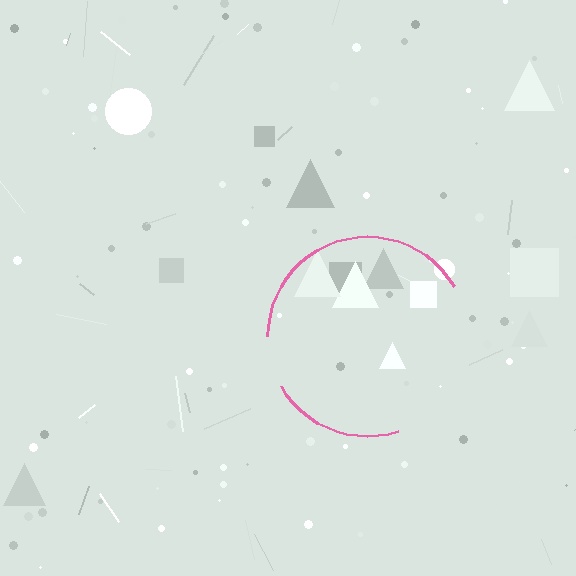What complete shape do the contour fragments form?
The contour fragments form a circle.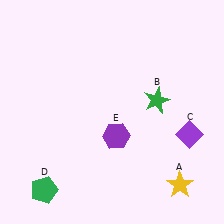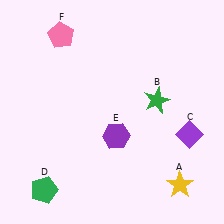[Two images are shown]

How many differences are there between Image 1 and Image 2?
There is 1 difference between the two images.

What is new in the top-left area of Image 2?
A pink pentagon (F) was added in the top-left area of Image 2.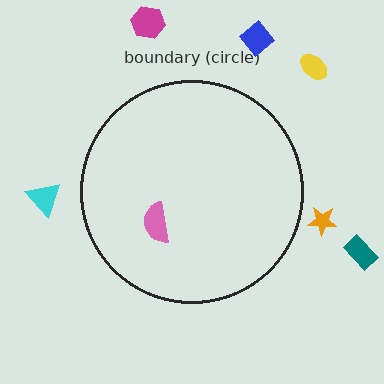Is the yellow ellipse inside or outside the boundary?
Outside.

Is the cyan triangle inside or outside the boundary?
Outside.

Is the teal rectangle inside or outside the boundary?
Outside.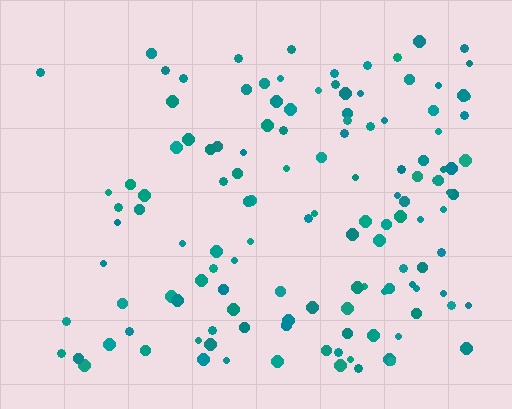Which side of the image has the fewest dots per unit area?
The left.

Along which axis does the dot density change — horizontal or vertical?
Horizontal.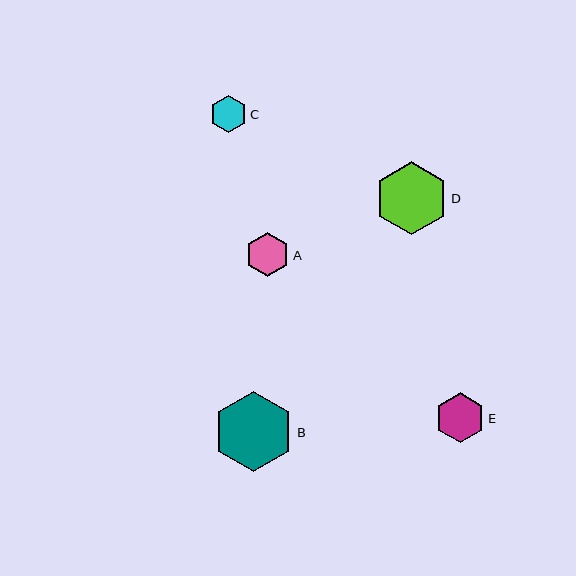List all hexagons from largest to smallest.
From largest to smallest: B, D, E, A, C.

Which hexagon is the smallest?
Hexagon C is the smallest with a size of approximately 37 pixels.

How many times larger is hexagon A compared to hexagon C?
Hexagon A is approximately 1.2 times the size of hexagon C.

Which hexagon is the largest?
Hexagon B is the largest with a size of approximately 80 pixels.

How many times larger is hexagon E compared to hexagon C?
Hexagon E is approximately 1.4 times the size of hexagon C.